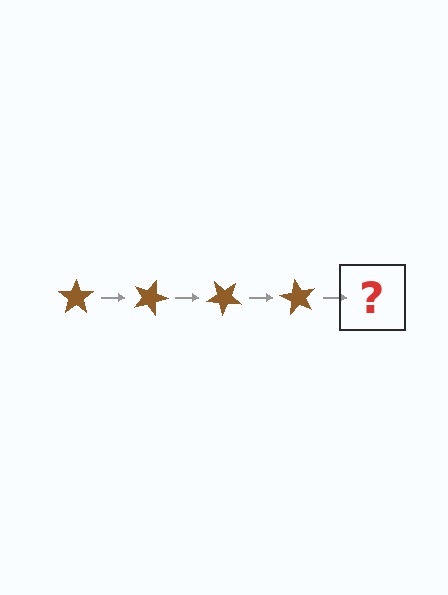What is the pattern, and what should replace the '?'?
The pattern is that the star rotates 20 degrees each step. The '?' should be a brown star rotated 80 degrees.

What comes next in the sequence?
The next element should be a brown star rotated 80 degrees.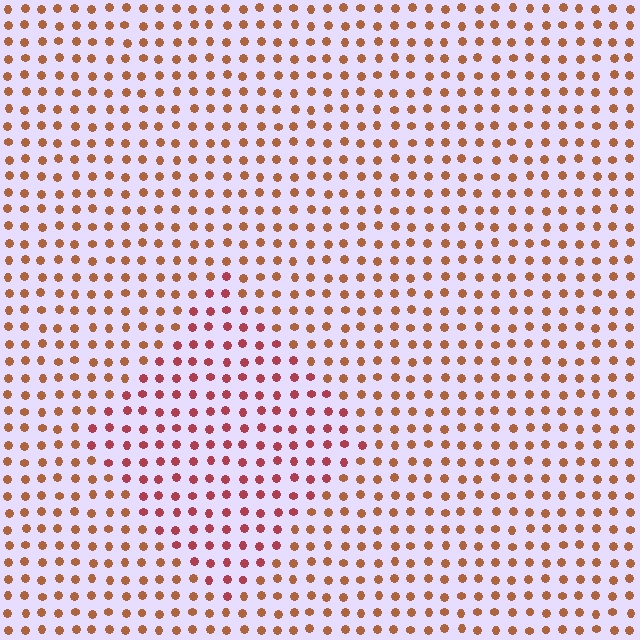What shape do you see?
I see a diamond.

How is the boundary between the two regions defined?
The boundary is defined purely by a slight shift in hue (about 30 degrees). Spacing, size, and orientation are identical on both sides.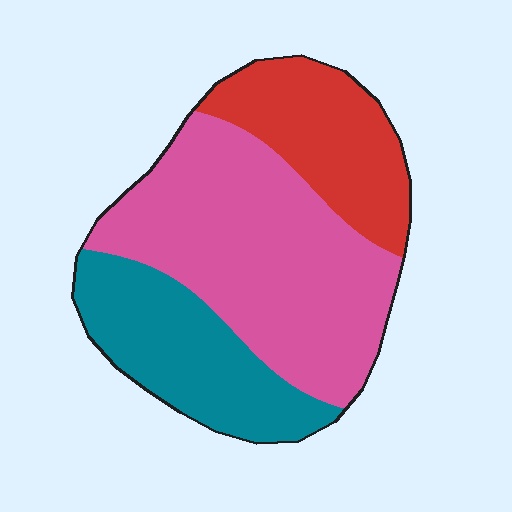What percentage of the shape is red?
Red covers roughly 25% of the shape.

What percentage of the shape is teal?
Teal takes up between a sixth and a third of the shape.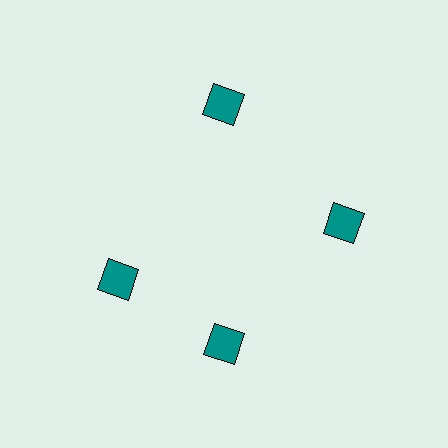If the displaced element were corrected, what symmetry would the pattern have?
It would have 4-fold rotational symmetry — the pattern would map onto itself every 90 degrees.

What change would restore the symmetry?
The symmetry would be restored by rotating it back into even spacing with its neighbors so that all 4 squares sit at equal angles and equal distance from the center.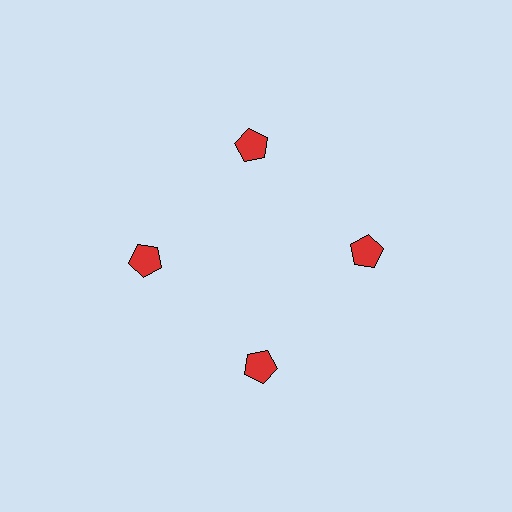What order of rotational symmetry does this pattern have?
This pattern has 4-fold rotational symmetry.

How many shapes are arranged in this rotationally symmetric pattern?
There are 4 shapes, arranged in 4 groups of 1.